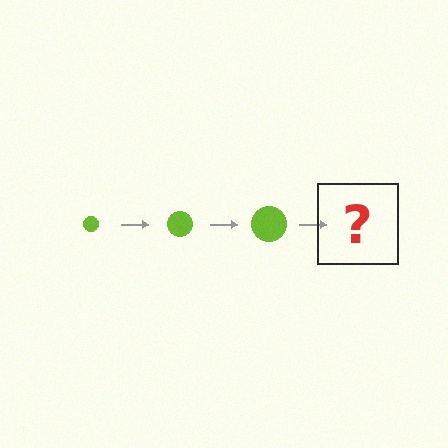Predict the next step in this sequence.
The next step is a lime circle, larger than the previous one.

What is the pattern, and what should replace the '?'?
The pattern is that the circle gets progressively larger each step. The '?' should be a lime circle, larger than the previous one.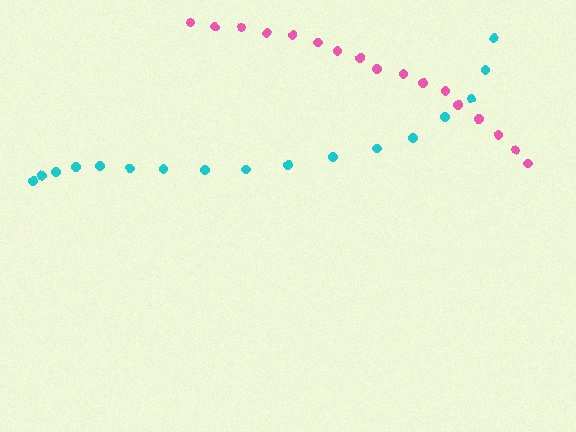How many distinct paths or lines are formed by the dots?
There are 2 distinct paths.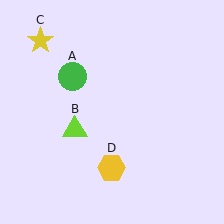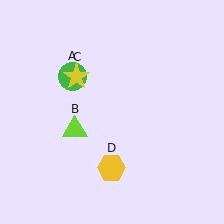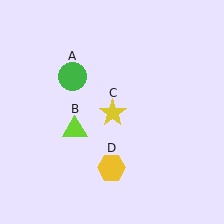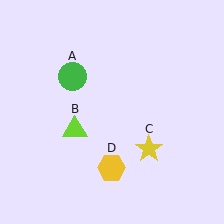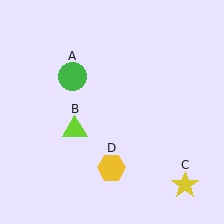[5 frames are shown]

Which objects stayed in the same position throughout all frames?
Green circle (object A) and lime triangle (object B) and yellow hexagon (object D) remained stationary.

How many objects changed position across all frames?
1 object changed position: yellow star (object C).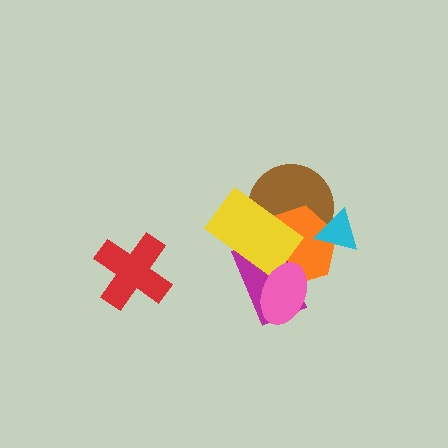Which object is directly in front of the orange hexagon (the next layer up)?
The magenta rectangle is directly in front of the orange hexagon.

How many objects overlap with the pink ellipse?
2 objects overlap with the pink ellipse.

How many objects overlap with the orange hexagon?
5 objects overlap with the orange hexagon.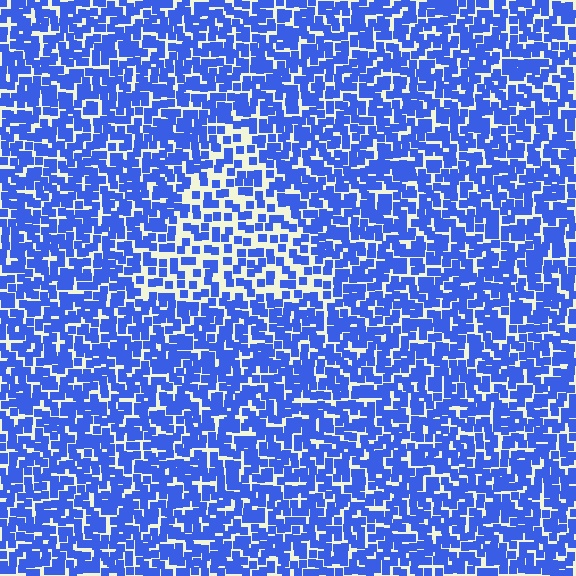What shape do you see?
I see a triangle.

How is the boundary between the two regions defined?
The boundary is defined by a change in element density (approximately 1.8x ratio). All elements are the same color, size, and shape.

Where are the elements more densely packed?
The elements are more densely packed outside the triangle boundary.